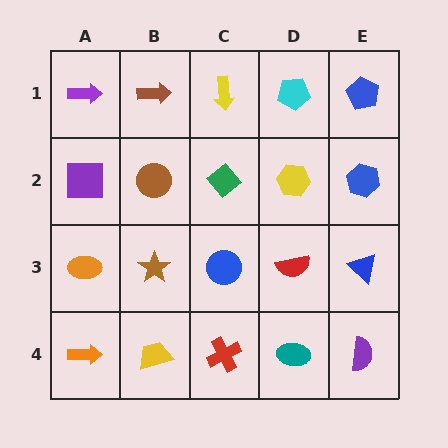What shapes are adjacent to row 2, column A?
A purple arrow (row 1, column A), an orange ellipse (row 3, column A), a brown circle (row 2, column B).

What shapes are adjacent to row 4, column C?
A blue circle (row 3, column C), a yellow trapezoid (row 4, column B), a teal ellipse (row 4, column D).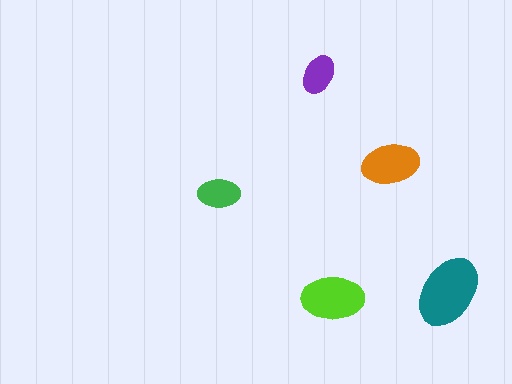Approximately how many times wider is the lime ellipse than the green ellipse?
About 1.5 times wider.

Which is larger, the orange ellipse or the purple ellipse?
The orange one.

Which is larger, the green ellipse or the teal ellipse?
The teal one.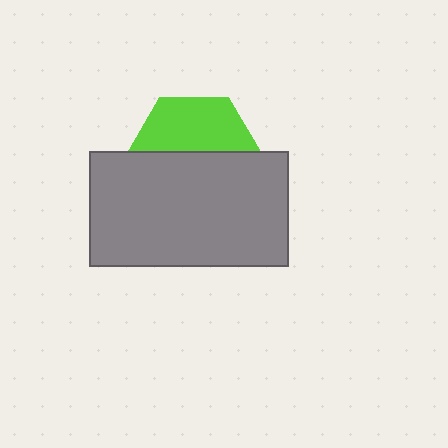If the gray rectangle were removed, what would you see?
You would see the complete lime hexagon.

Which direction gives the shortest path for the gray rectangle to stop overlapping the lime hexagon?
Moving down gives the shortest separation.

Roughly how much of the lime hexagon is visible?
A small part of it is visible (roughly 44%).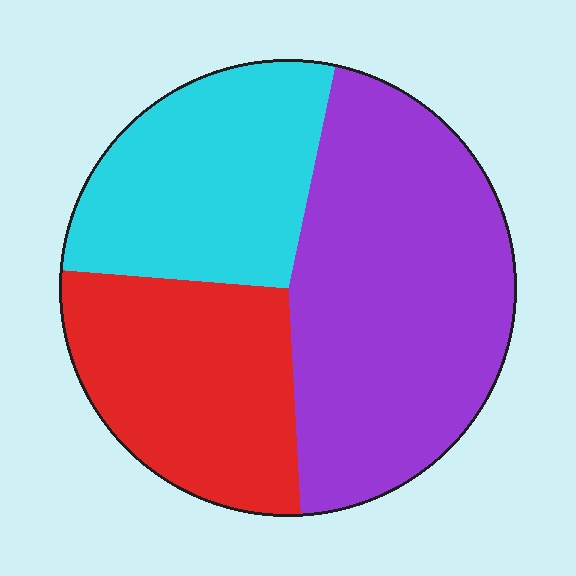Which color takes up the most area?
Purple, at roughly 45%.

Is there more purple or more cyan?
Purple.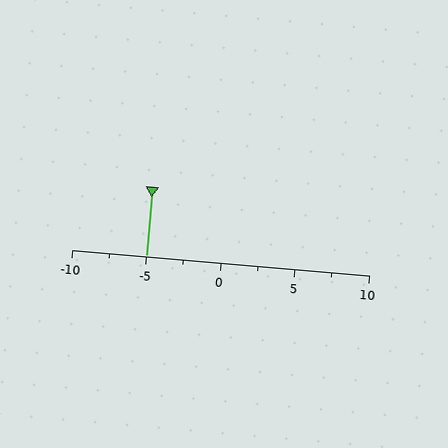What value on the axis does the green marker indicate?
The marker indicates approximately -5.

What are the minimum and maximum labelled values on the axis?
The axis runs from -10 to 10.